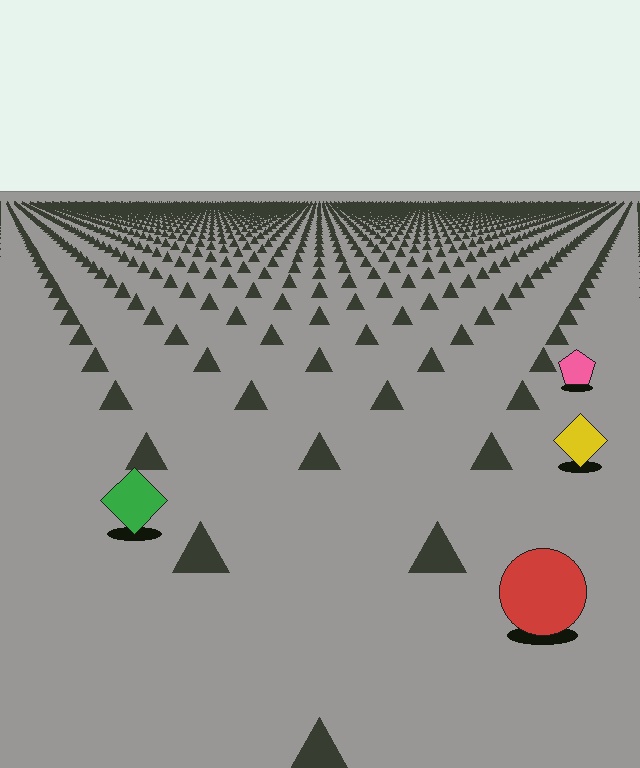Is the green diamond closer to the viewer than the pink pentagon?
Yes. The green diamond is closer — you can tell from the texture gradient: the ground texture is coarser near it.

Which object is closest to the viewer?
The red circle is closest. The texture marks near it are larger and more spread out.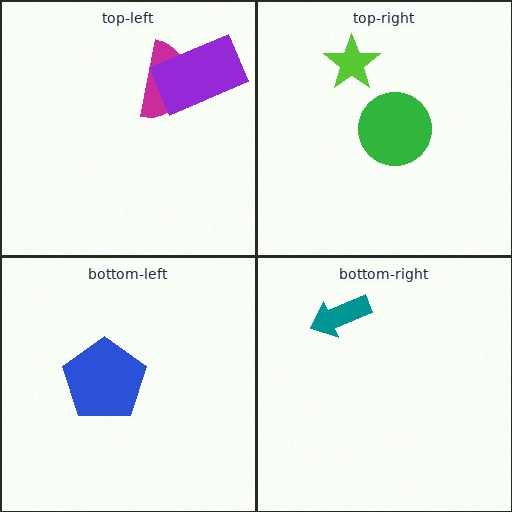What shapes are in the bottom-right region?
The teal arrow.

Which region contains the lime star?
The top-right region.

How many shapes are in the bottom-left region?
1.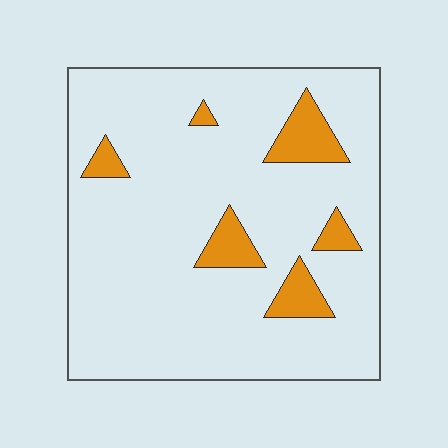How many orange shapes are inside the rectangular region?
6.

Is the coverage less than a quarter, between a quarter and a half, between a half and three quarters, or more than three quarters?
Less than a quarter.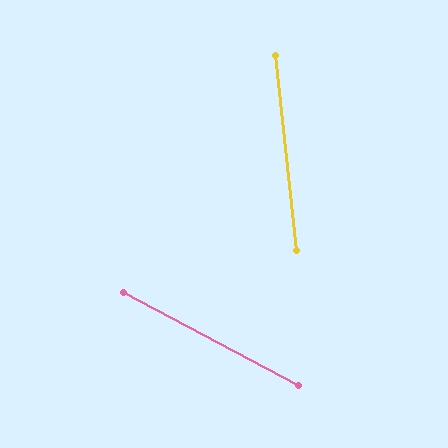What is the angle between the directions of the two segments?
Approximately 56 degrees.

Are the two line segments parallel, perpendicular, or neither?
Neither parallel nor perpendicular — they differ by about 56°.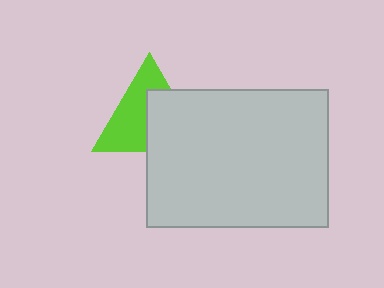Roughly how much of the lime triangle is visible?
About half of it is visible (roughly 53%).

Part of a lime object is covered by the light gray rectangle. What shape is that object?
It is a triangle.